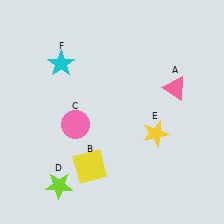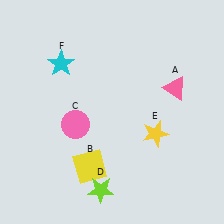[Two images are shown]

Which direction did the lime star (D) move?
The lime star (D) moved right.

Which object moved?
The lime star (D) moved right.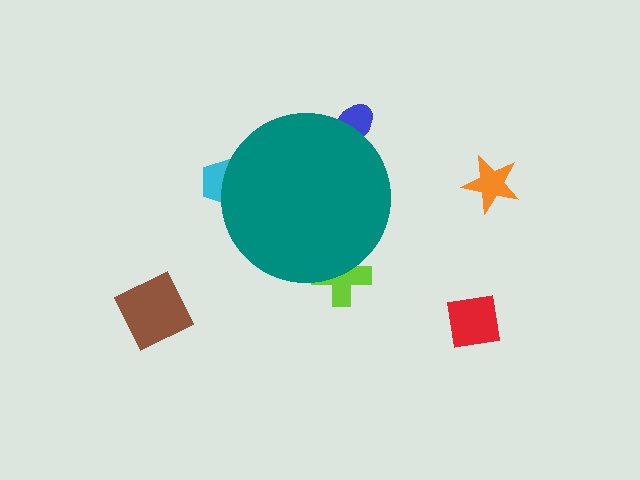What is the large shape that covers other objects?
A teal circle.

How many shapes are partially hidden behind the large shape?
3 shapes are partially hidden.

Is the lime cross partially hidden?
Yes, the lime cross is partially hidden behind the teal circle.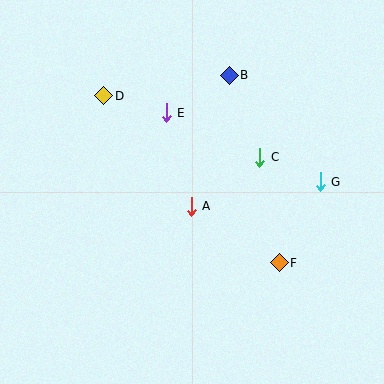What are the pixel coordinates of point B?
Point B is at (229, 75).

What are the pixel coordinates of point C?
Point C is at (260, 157).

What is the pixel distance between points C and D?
The distance between C and D is 168 pixels.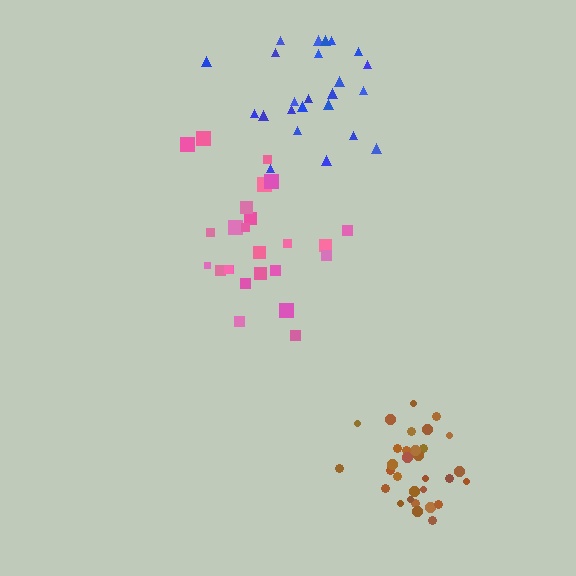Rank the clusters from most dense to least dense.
brown, blue, pink.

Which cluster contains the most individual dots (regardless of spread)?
Brown (31).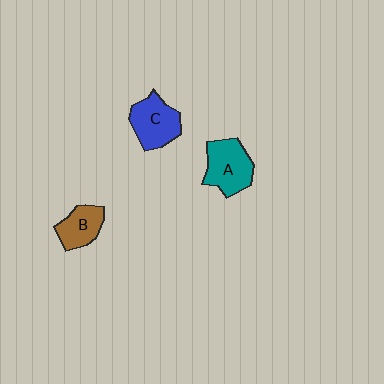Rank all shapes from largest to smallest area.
From largest to smallest: A (teal), C (blue), B (brown).